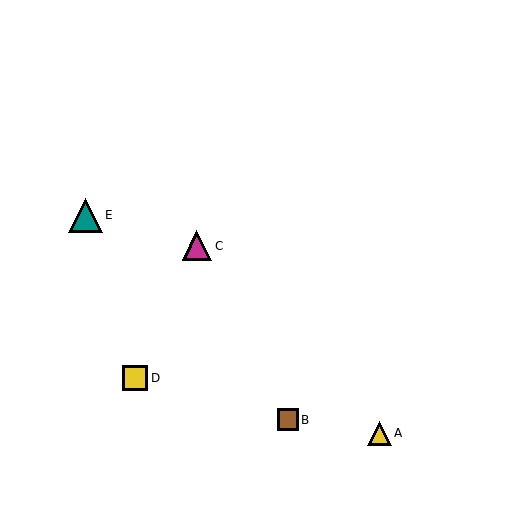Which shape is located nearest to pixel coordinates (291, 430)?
The brown square (labeled B) at (288, 420) is nearest to that location.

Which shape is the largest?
The teal triangle (labeled E) is the largest.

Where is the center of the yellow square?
The center of the yellow square is at (135, 378).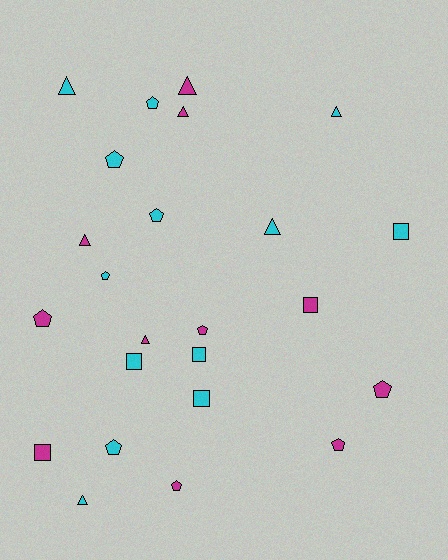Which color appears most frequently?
Cyan, with 13 objects.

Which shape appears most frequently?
Pentagon, with 10 objects.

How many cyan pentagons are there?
There are 5 cyan pentagons.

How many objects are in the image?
There are 24 objects.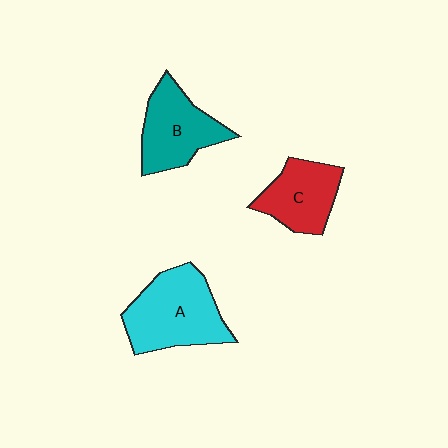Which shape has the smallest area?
Shape C (red).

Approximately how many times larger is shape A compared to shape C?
Approximately 1.5 times.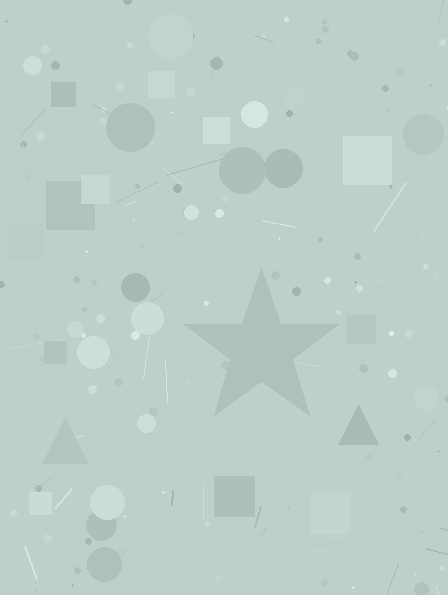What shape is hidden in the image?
A star is hidden in the image.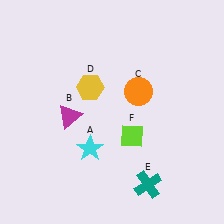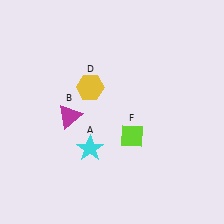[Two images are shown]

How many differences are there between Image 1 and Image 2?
There are 2 differences between the two images.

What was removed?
The teal cross (E), the orange circle (C) were removed in Image 2.